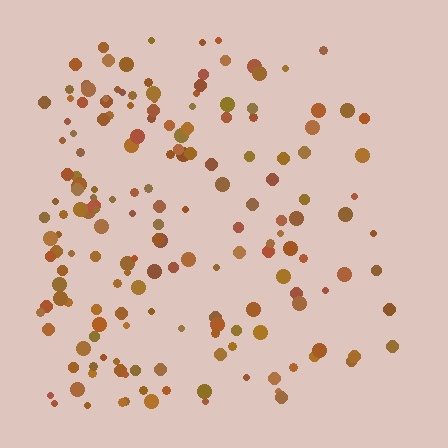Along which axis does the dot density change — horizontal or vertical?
Horizontal.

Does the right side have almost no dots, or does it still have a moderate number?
Still a moderate number, just noticeably fewer than the left.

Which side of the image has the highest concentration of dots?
The left.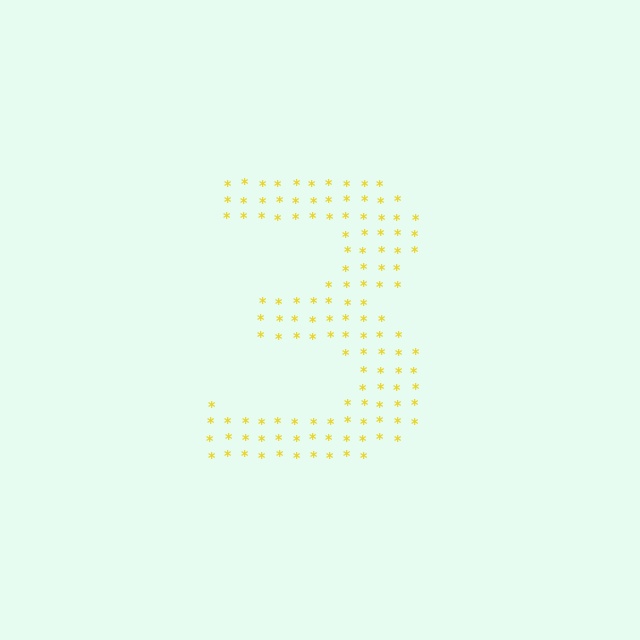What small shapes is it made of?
It is made of small asterisks.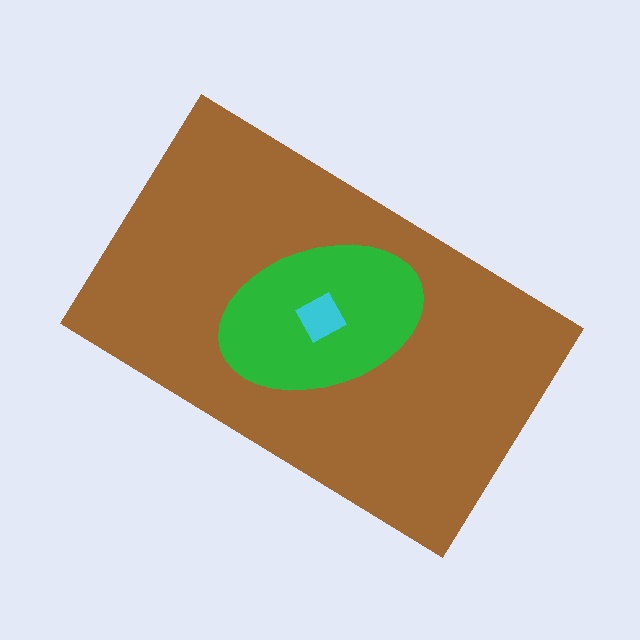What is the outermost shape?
The brown rectangle.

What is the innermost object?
The cyan diamond.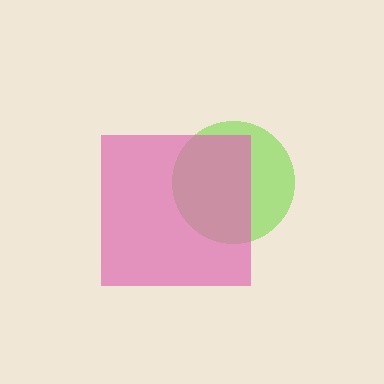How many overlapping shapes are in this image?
There are 2 overlapping shapes in the image.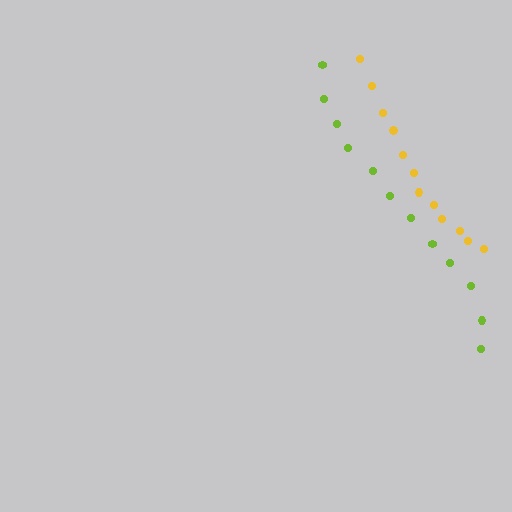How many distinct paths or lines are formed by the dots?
There are 2 distinct paths.